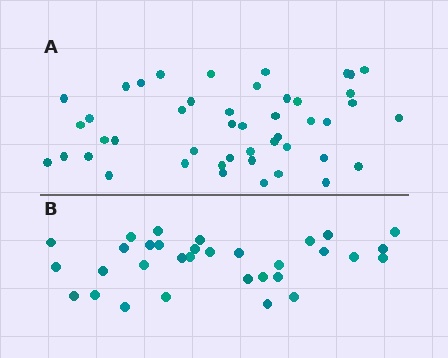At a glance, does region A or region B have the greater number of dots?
Region A (the top region) has more dots.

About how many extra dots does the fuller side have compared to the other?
Region A has approximately 15 more dots than region B.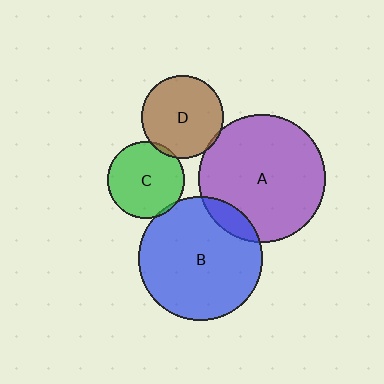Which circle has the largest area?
Circle A (purple).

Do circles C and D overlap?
Yes.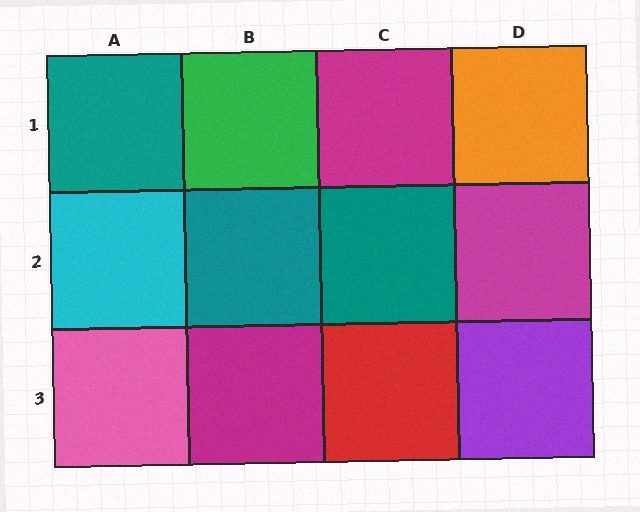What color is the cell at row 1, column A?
Teal.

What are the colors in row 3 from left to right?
Pink, magenta, red, purple.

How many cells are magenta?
3 cells are magenta.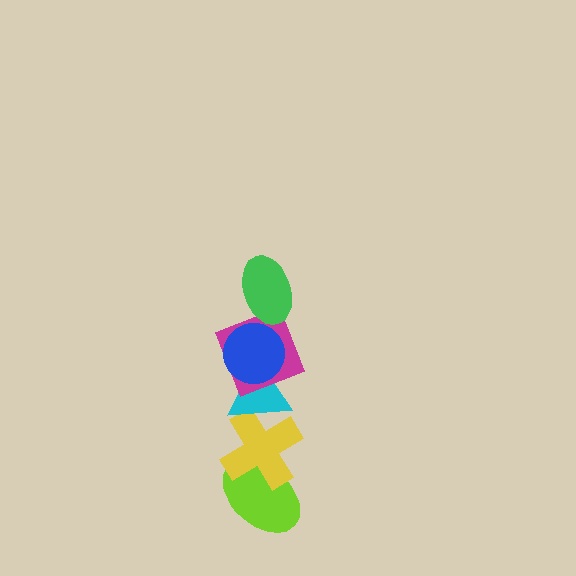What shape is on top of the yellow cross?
The cyan triangle is on top of the yellow cross.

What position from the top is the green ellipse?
The green ellipse is 1st from the top.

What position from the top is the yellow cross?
The yellow cross is 5th from the top.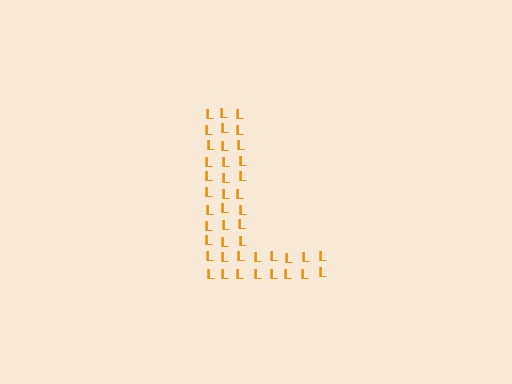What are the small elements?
The small elements are letter L's.